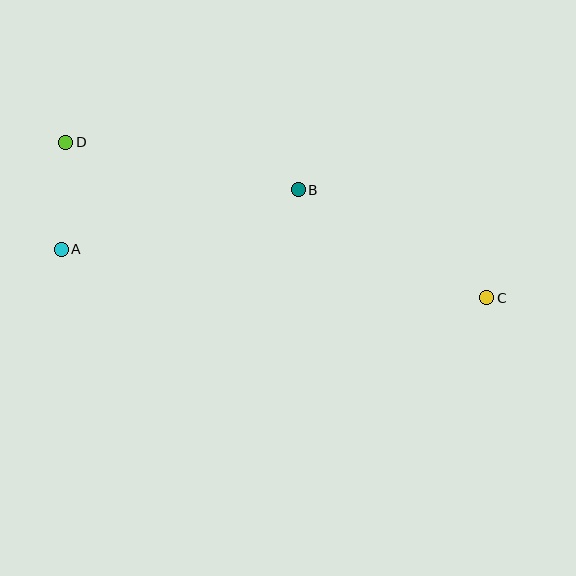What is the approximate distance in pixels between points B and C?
The distance between B and C is approximately 217 pixels.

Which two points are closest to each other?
Points A and D are closest to each other.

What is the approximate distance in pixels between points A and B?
The distance between A and B is approximately 244 pixels.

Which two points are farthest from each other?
Points C and D are farthest from each other.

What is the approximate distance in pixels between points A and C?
The distance between A and C is approximately 428 pixels.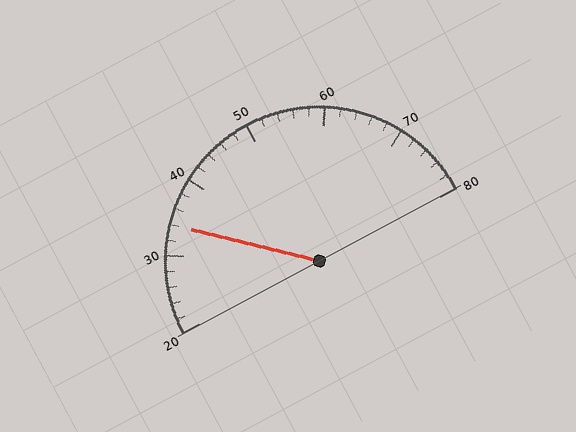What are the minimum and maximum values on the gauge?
The gauge ranges from 20 to 80.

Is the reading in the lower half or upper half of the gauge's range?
The reading is in the lower half of the range (20 to 80).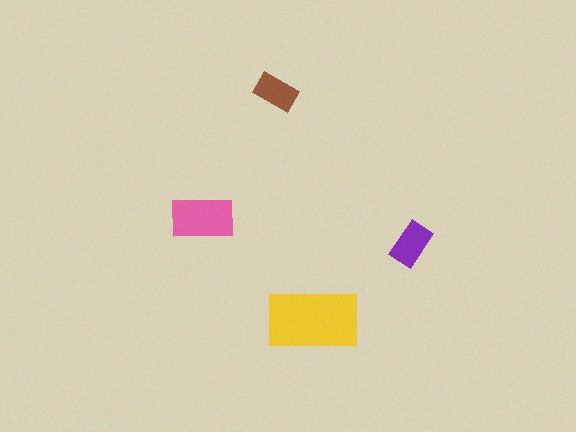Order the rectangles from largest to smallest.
the yellow one, the pink one, the purple one, the brown one.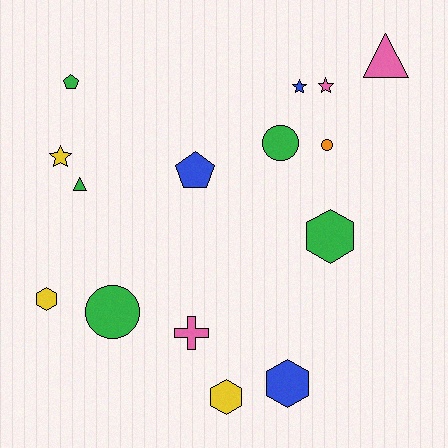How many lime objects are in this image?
There are no lime objects.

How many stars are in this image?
There are 3 stars.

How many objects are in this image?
There are 15 objects.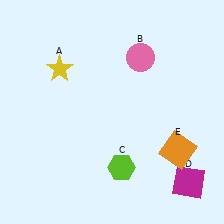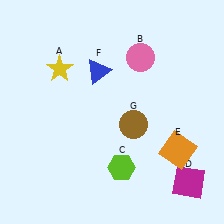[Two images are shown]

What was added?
A blue triangle (F), a brown circle (G) were added in Image 2.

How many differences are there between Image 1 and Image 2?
There are 2 differences between the two images.